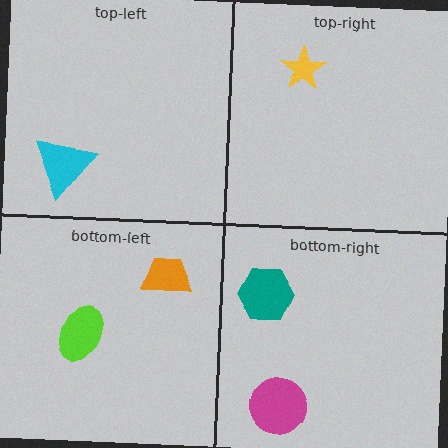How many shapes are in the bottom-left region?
2.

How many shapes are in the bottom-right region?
2.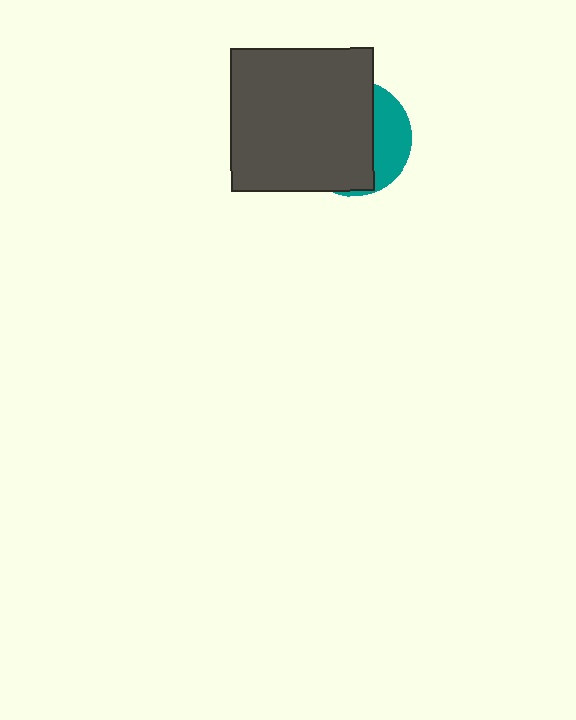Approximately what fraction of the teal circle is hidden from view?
Roughly 69% of the teal circle is hidden behind the dark gray square.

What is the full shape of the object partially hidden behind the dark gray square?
The partially hidden object is a teal circle.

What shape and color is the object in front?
The object in front is a dark gray square.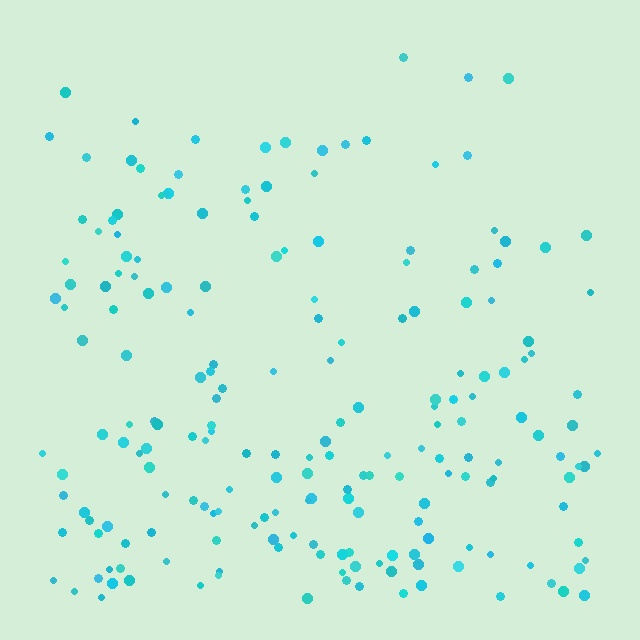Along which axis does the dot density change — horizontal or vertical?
Vertical.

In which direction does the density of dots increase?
From top to bottom, with the bottom side densest.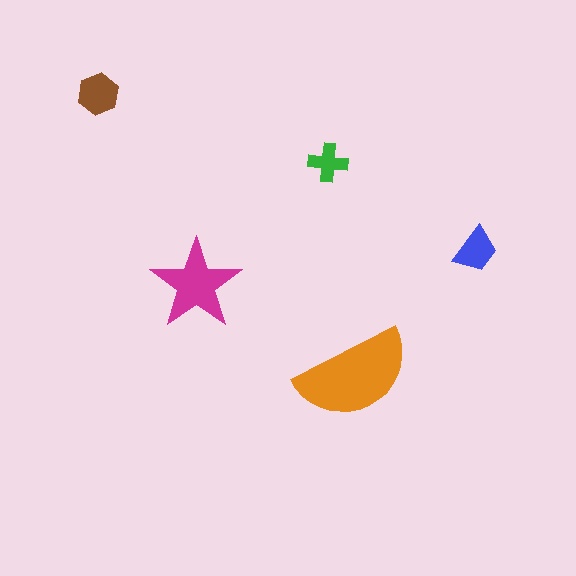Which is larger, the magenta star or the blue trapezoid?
The magenta star.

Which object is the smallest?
The green cross.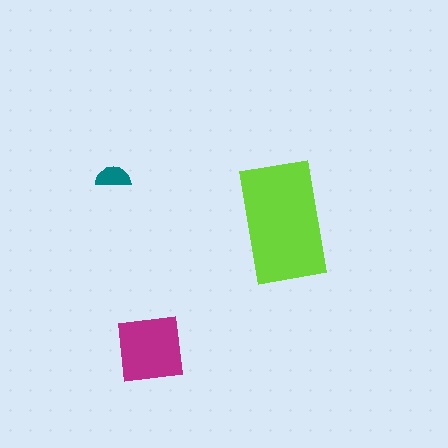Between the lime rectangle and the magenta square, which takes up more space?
The lime rectangle.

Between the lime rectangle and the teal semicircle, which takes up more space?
The lime rectangle.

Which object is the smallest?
The teal semicircle.